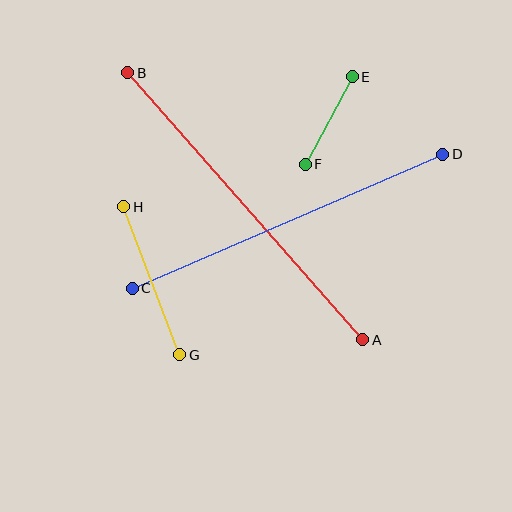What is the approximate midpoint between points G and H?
The midpoint is at approximately (152, 281) pixels.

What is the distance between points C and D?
The distance is approximately 338 pixels.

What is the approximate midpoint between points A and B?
The midpoint is at approximately (245, 206) pixels.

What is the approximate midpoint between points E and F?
The midpoint is at approximately (329, 120) pixels.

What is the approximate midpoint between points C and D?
The midpoint is at approximately (288, 221) pixels.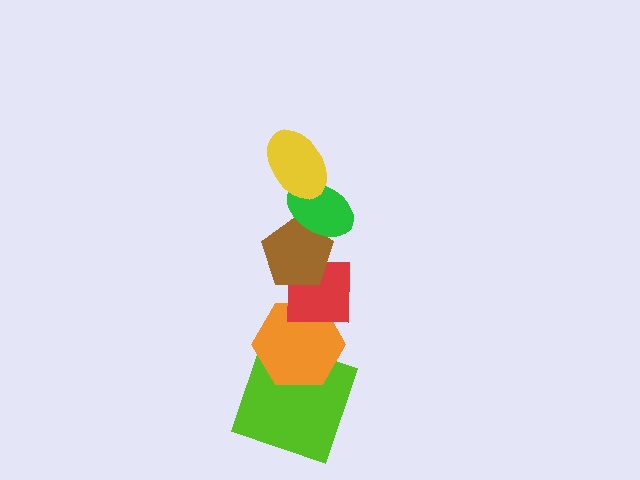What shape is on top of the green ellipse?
The yellow ellipse is on top of the green ellipse.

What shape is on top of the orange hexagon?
The red square is on top of the orange hexagon.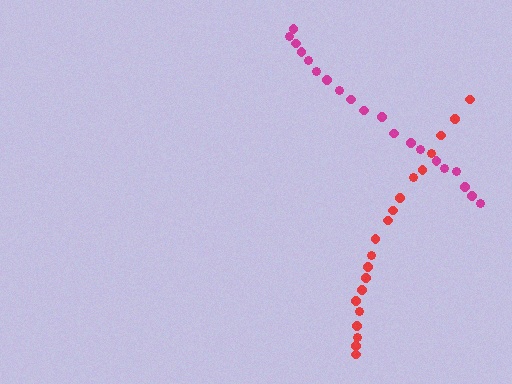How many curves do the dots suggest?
There are 2 distinct paths.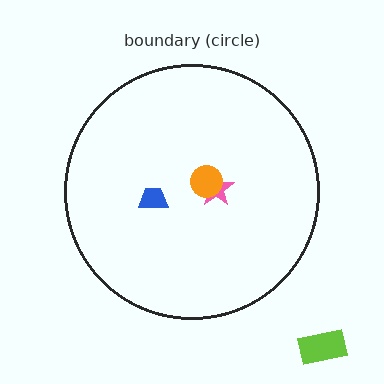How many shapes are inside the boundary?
3 inside, 1 outside.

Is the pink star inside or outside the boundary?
Inside.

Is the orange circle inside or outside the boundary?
Inside.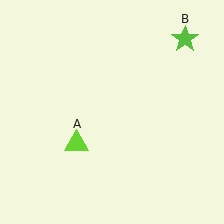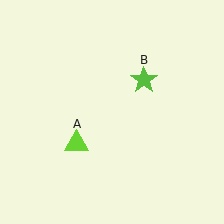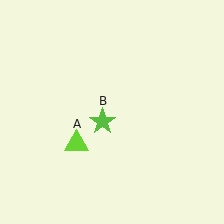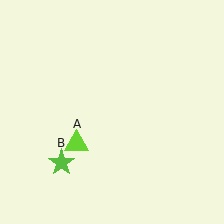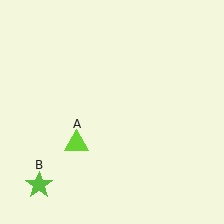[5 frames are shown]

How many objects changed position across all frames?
1 object changed position: lime star (object B).